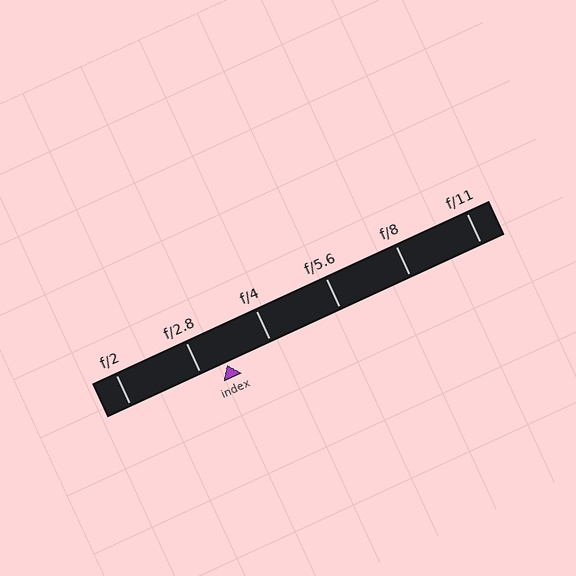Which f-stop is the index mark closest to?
The index mark is closest to f/2.8.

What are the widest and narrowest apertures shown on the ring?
The widest aperture shown is f/2 and the narrowest is f/11.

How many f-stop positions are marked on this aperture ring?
There are 6 f-stop positions marked.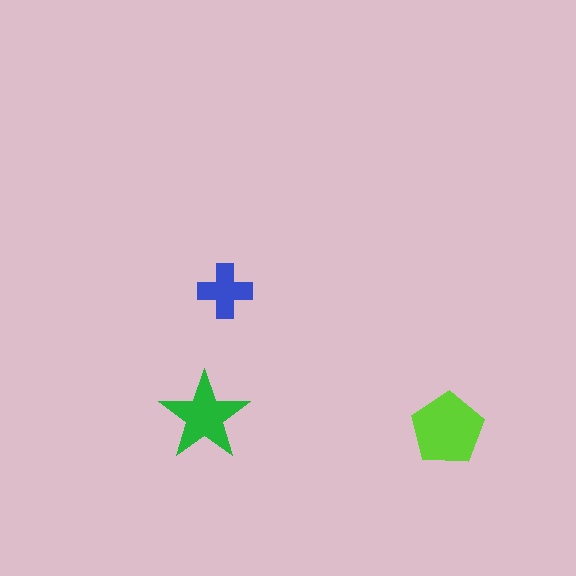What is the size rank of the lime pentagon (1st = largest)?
1st.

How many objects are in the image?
There are 3 objects in the image.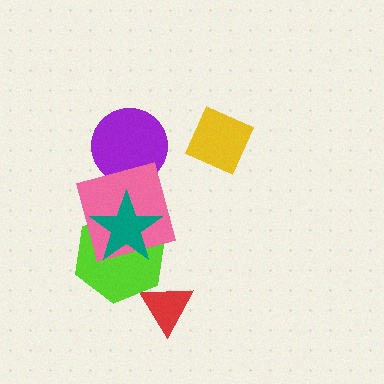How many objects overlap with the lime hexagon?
3 objects overlap with the lime hexagon.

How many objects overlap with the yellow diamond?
0 objects overlap with the yellow diamond.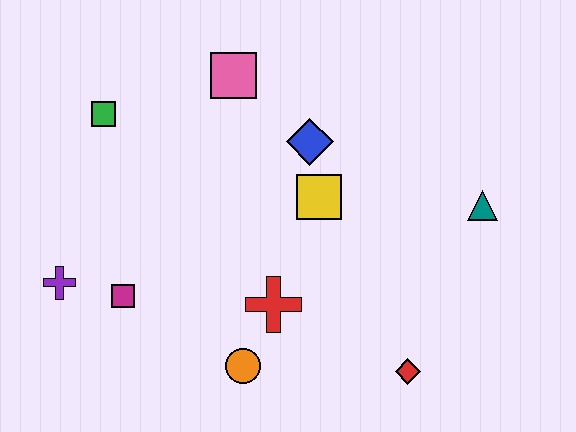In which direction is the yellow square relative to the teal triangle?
The yellow square is to the left of the teal triangle.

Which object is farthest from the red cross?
The green square is farthest from the red cross.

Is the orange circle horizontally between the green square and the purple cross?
No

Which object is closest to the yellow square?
The blue diamond is closest to the yellow square.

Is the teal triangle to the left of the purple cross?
No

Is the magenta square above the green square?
No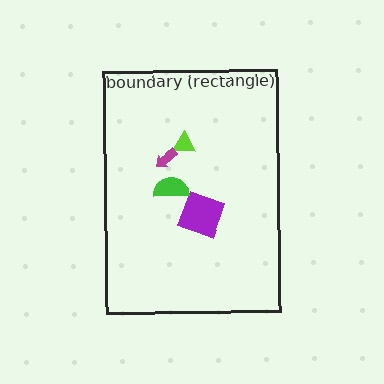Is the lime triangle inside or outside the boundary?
Inside.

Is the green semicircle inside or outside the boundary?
Inside.